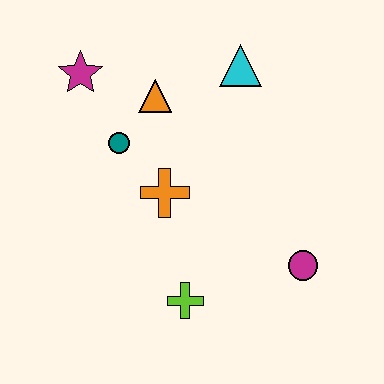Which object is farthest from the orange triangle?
The magenta circle is farthest from the orange triangle.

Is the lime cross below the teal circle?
Yes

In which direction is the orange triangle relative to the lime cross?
The orange triangle is above the lime cross.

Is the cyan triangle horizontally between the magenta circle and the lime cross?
Yes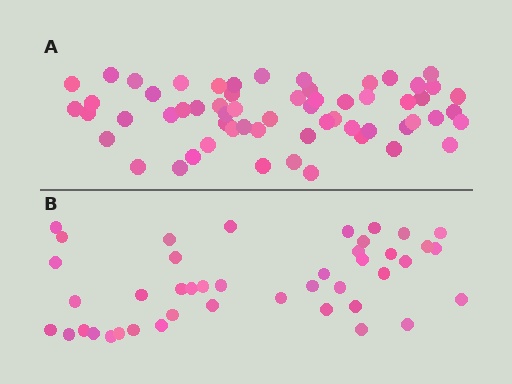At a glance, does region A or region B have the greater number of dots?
Region A (the top region) has more dots.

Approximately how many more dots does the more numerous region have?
Region A has approximately 15 more dots than region B.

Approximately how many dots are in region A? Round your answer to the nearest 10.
About 60 dots.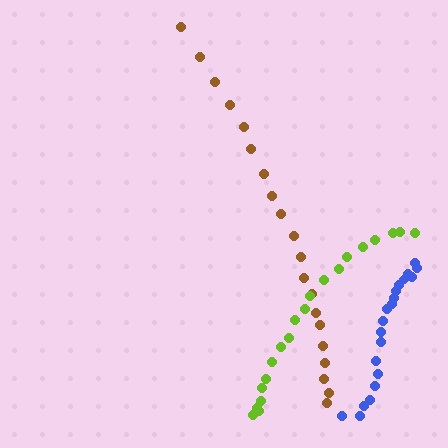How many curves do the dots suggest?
There are 3 distinct paths.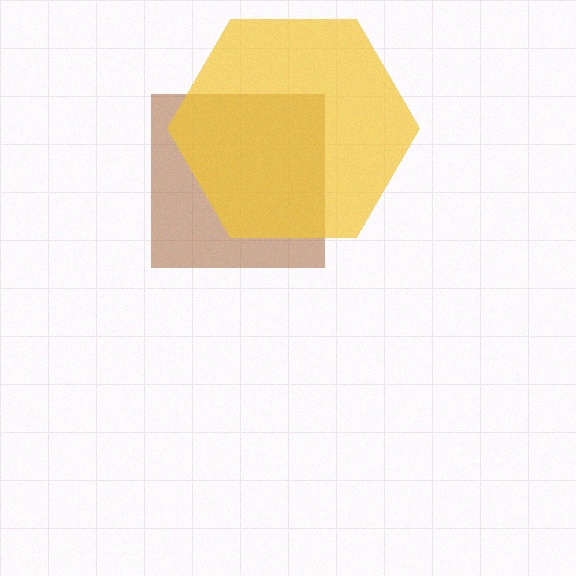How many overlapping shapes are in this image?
There are 2 overlapping shapes in the image.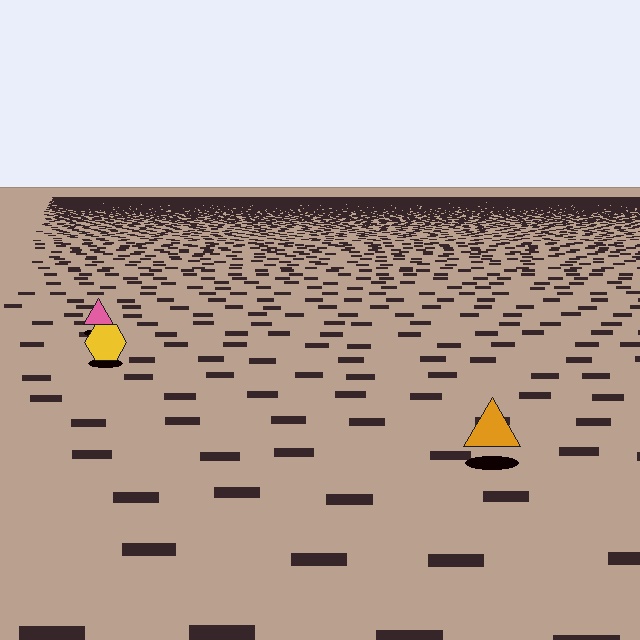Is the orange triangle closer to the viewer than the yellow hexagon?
Yes. The orange triangle is closer — you can tell from the texture gradient: the ground texture is coarser near it.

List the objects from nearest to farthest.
From nearest to farthest: the orange triangle, the yellow hexagon, the pink triangle.